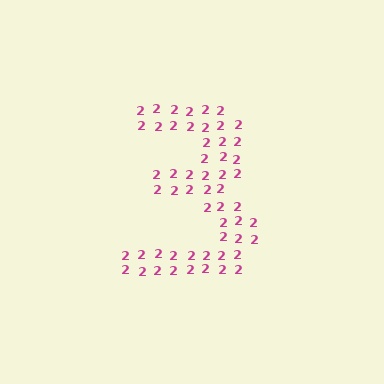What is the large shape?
The large shape is the digit 3.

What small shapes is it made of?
It is made of small digit 2's.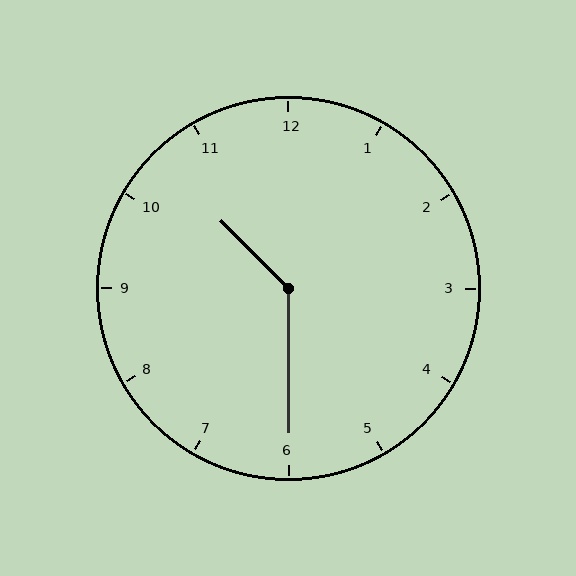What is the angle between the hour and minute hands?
Approximately 135 degrees.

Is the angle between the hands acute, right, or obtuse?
It is obtuse.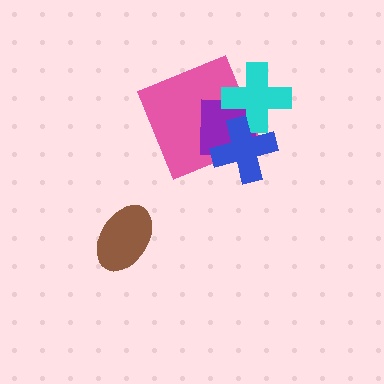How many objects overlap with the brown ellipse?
0 objects overlap with the brown ellipse.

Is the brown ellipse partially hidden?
No, no other shape covers it.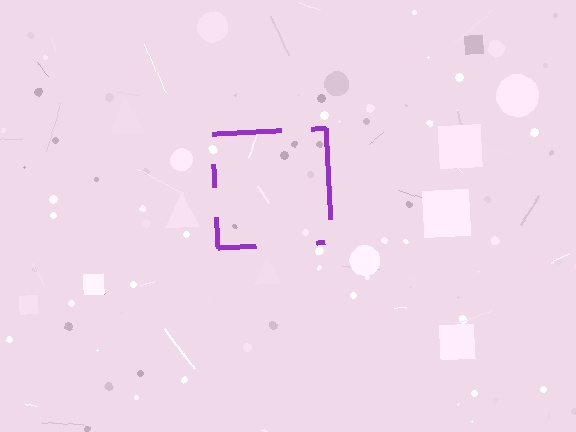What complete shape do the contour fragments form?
The contour fragments form a square.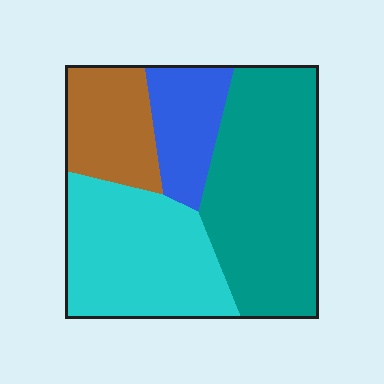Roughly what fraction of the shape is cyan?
Cyan covers roughly 30% of the shape.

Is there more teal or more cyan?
Teal.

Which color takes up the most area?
Teal, at roughly 40%.